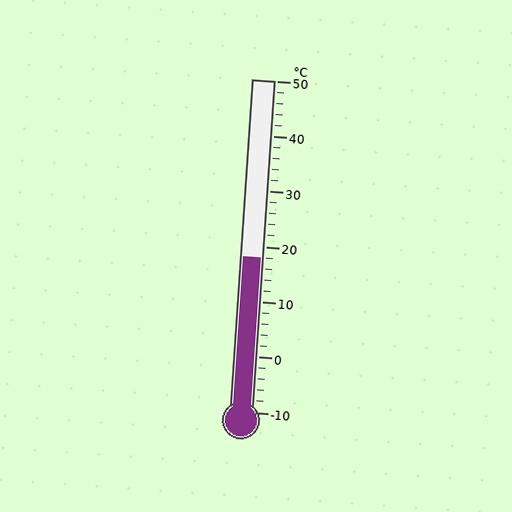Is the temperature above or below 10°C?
The temperature is above 10°C.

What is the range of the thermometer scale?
The thermometer scale ranges from -10°C to 50°C.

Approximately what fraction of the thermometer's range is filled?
The thermometer is filled to approximately 45% of its range.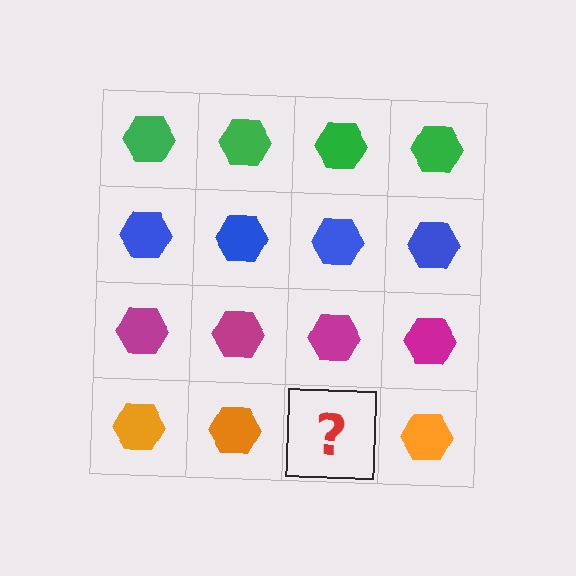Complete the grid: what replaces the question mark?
The question mark should be replaced with an orange hexagon.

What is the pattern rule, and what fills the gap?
The rule is that each row has a consistent color. The gap should be filled with an orange hexagon.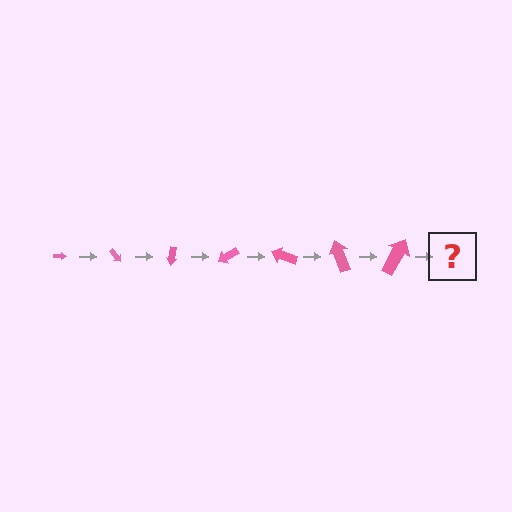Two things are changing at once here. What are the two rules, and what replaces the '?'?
The two rules are that the arrow grows larger each step and it rotates 50 degrees each step. The '?' should be an arrow, larger than the previous one and rotated 350 degrees from the start.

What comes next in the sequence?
The next element should be an arrow, larger than the previous one and rotated 350 degrees from the start.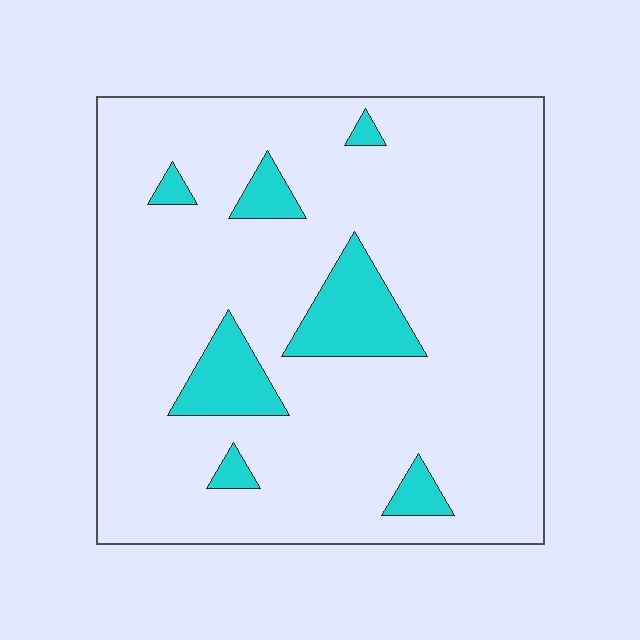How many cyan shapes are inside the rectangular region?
7.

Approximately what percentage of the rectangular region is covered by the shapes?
Approximately 10%.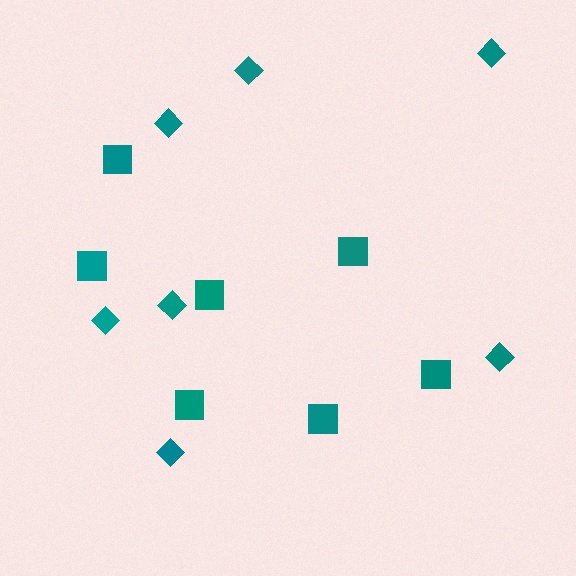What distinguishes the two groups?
There are 2 groups: one group of squares (7) and one group of diamonds (7).